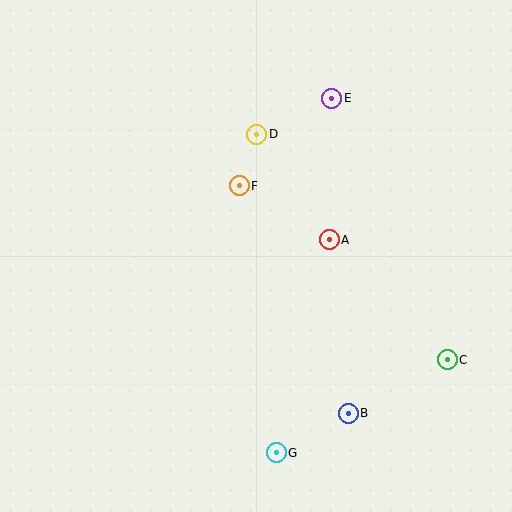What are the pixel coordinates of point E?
Point E is at (332, 98).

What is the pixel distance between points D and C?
The distance between D and C is 295 pixels.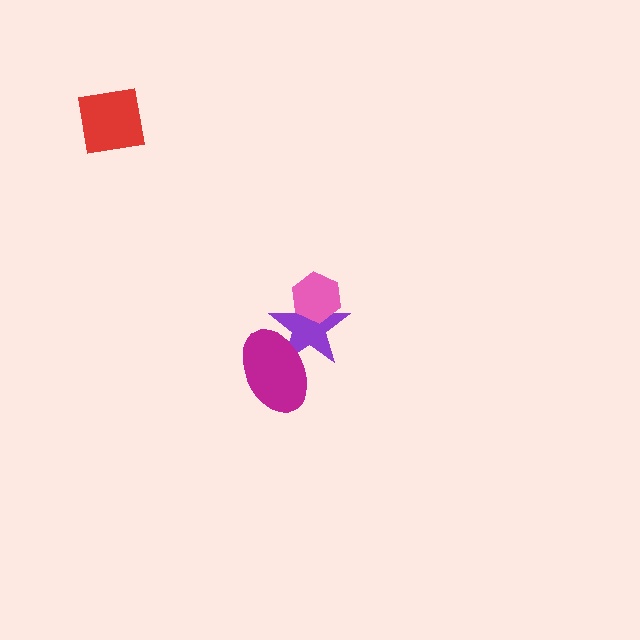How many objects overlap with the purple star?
2 objects overlap with the purple star.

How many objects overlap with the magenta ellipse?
1 object overlaps with the magenta ellipse.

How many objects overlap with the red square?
0 objects overlap with the red square.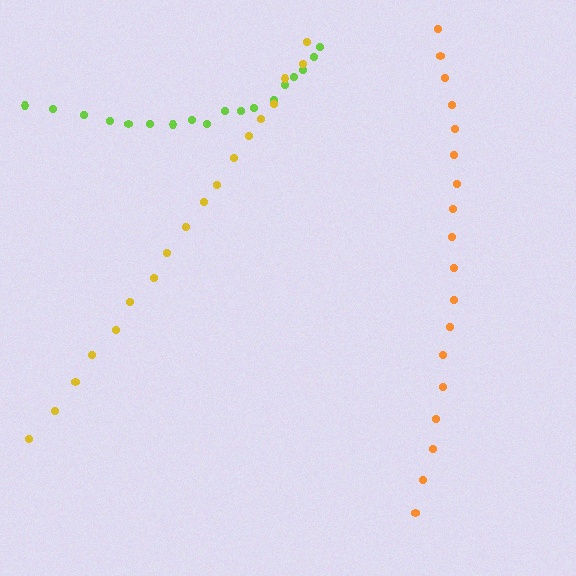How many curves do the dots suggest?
There are 3 distinct paths.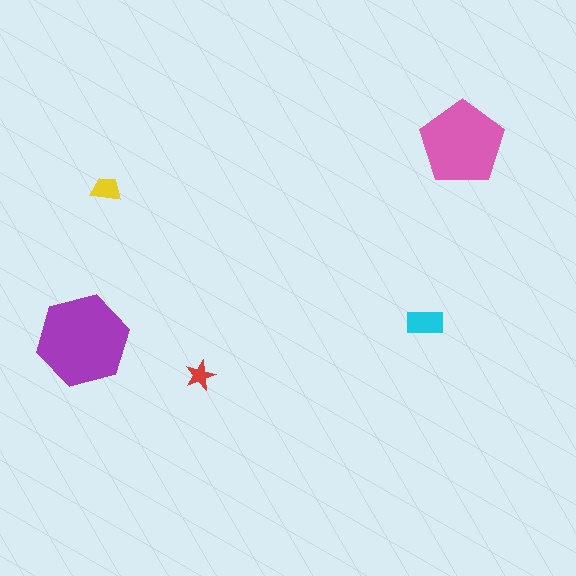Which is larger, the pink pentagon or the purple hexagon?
The purple hexagon.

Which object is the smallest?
The red star.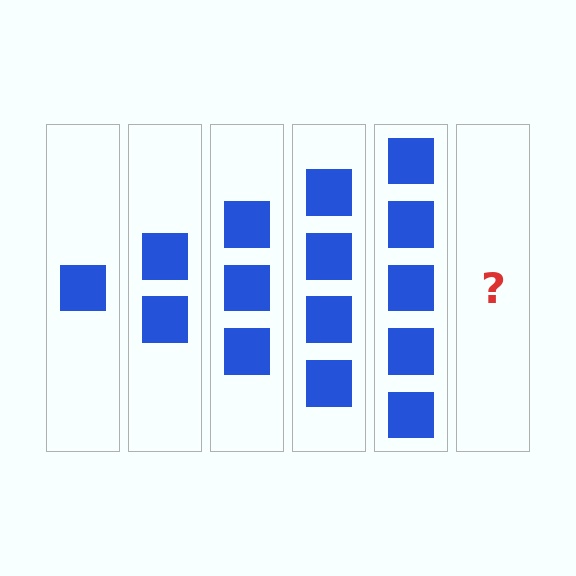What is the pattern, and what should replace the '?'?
The pattern is that each step adds one more square. The '?' should be 6 squares.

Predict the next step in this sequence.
The next step is 6 squares.